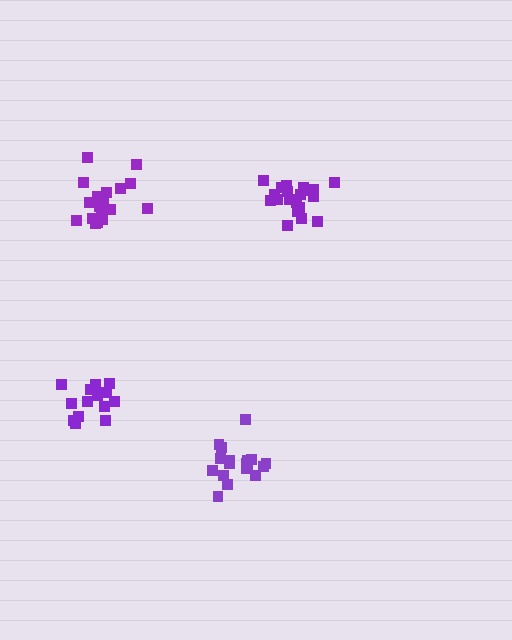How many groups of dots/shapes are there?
There are 4 groups.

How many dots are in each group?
Group 1: 14 dots, Group 2: 18 dots, Group 3: 18 dots, Group 4: 20 dots (70 total).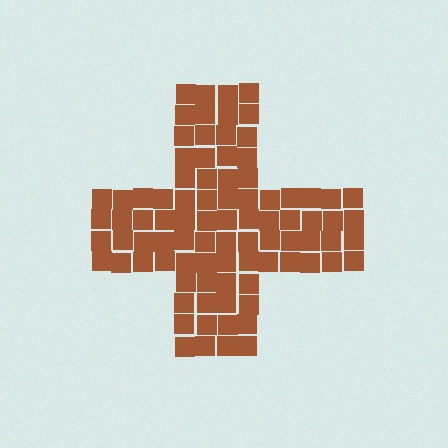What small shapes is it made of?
It is made of small squares.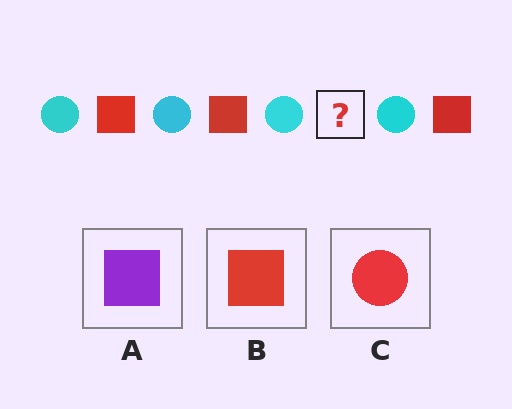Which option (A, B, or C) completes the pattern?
B.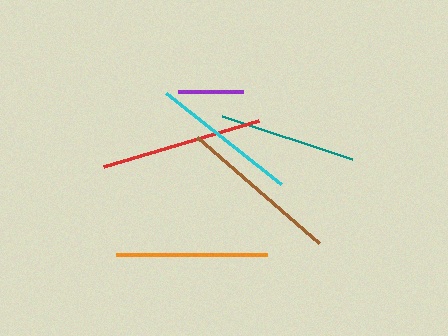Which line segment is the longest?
The brown line is the longest at approximately 162 pixels.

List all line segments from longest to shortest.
From longest to shortest: brown, red, orange, cyan, teal, purple.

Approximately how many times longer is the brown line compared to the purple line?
The brown line is approximately 2.5 times the length of the purple line.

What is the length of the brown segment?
The brown segment is approximately 162 pixels long.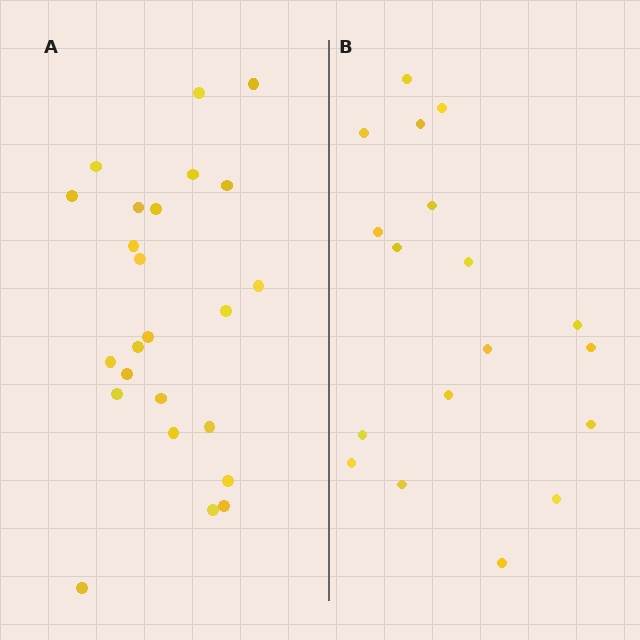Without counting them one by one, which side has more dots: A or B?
Region A (the left region) has more dots.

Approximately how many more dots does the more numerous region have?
Region A has about 6 more dots than region B.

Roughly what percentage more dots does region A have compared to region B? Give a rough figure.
About 35% more.